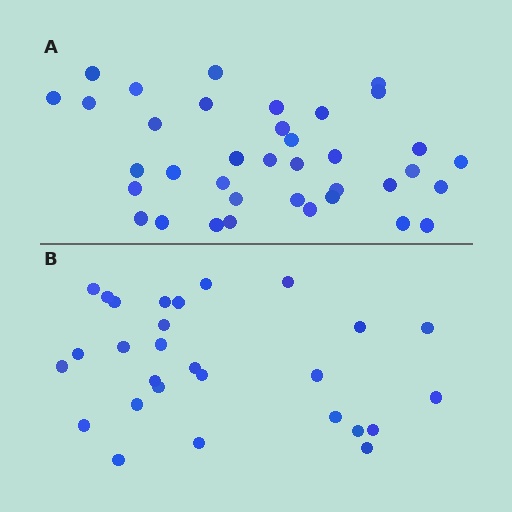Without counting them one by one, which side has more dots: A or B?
Region A (the top region) has more dots.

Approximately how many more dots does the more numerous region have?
Region A has roughly 8 or so more dots than region B.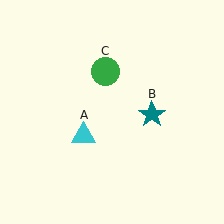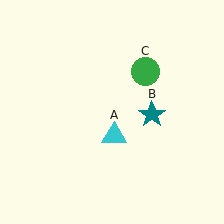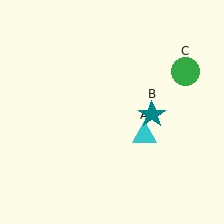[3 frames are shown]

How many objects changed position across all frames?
2 objects changed position: cyan triangle (object A), green circle (object C).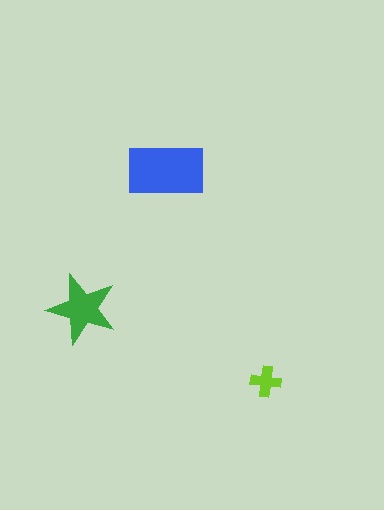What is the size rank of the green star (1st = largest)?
2nd.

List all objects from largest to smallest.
The blue rectangle, the green star, the lime cross.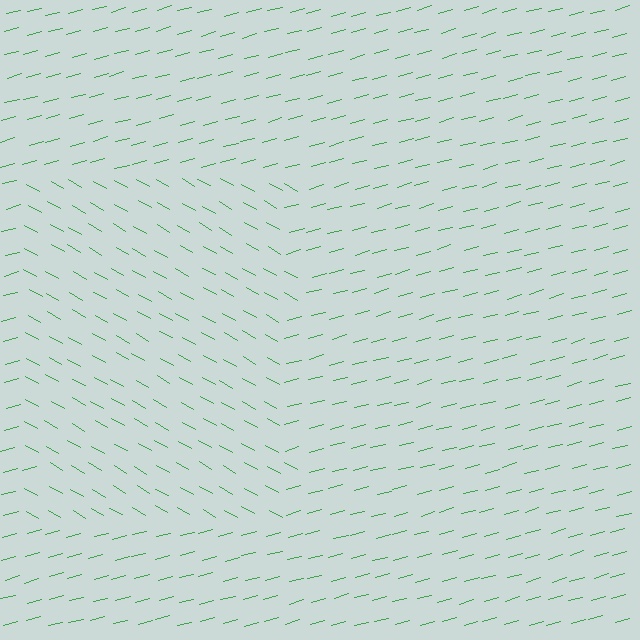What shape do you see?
I see a rectangle.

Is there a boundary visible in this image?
Yes, there is a texture boundary formed by a change in line orientation.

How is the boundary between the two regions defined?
The boundary is defined purely by a change in line orientation (approximately 45 degrees difference). All lines are the same color and thickness.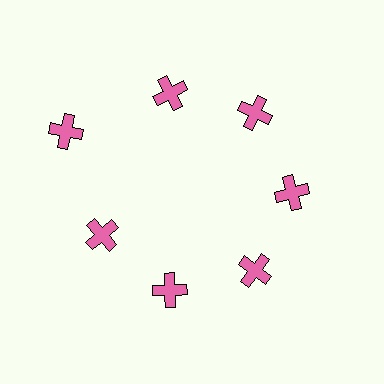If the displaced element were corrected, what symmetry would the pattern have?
It would have 7-fold rotational symmetry — the pattern would map onto itself every 51 degrees.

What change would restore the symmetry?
The symmetry would be restored by moving it inward, back onto the ring so that all 7 crosses sit at equal angles and equal distance from the center.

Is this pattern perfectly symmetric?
No. The 7 pink crosses are arranged in a ring, but one element near the 10 o'clock position is pushed outward from the center, breaking the 7-fold rotational symmetry.